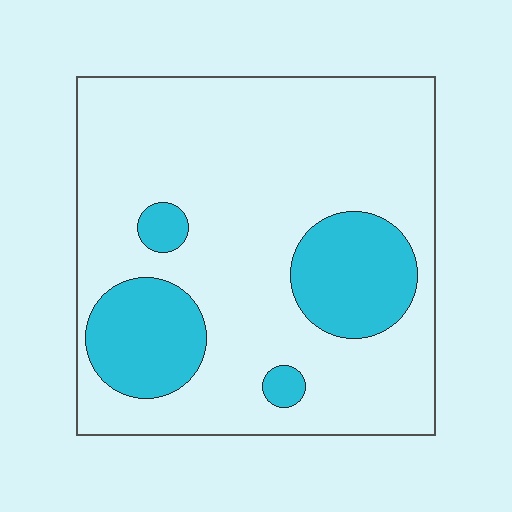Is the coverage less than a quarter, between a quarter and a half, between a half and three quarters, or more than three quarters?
Less than a quarter.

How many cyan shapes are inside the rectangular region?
4.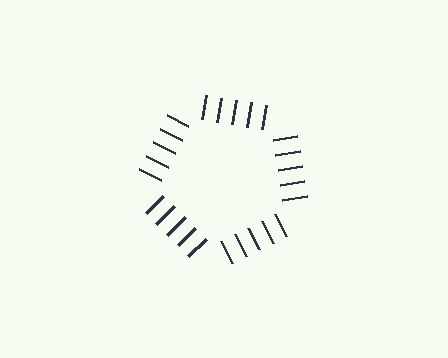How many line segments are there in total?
25 — 5 along each of the 5 edges.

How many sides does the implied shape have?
5 sides — the line-ends trace a pentagon.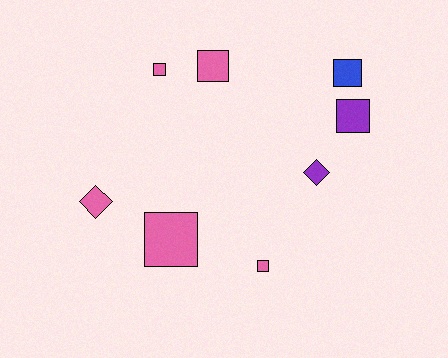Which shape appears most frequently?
Square, with 6 objects.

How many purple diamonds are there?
There is 1 purple diamond.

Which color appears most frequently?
Pink, with 5 objects.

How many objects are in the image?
There are 8 objects.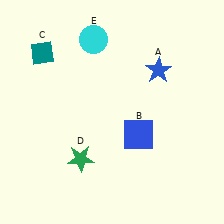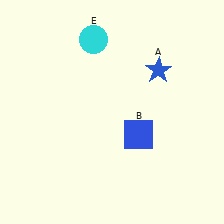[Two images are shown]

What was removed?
The teal diamond (C), the green star (D) were removed in Image 2.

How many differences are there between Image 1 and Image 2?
There are 2 differences between the two images.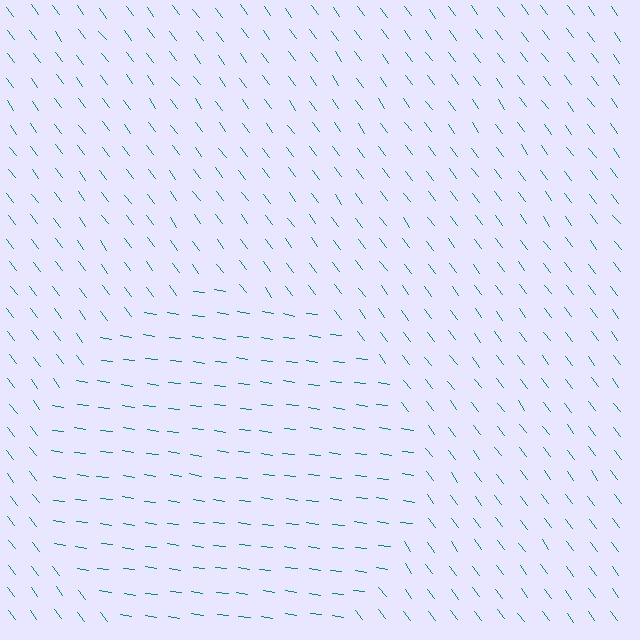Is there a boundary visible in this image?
Yes, there is a texture boundary formed by a change in line orientation.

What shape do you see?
I see a circle.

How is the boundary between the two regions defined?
The boundary is defined purely by a change in line orientation (approximately 45 degrees difference). All lines are the same color and thickness.